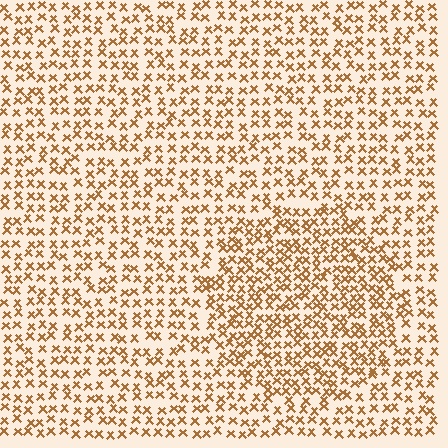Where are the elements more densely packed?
The elements are more densely packed inside the circle boundary.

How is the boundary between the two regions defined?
The boundary is defined by a change in element density (approximately 1.6x ratio). All elements are the same color, size, and shape.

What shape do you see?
I see a circle.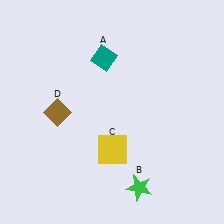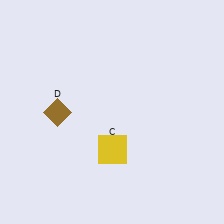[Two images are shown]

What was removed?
The green star (B), the teal diamond (A) were removed in Image 2.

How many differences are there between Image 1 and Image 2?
There are 2 differences between the two images.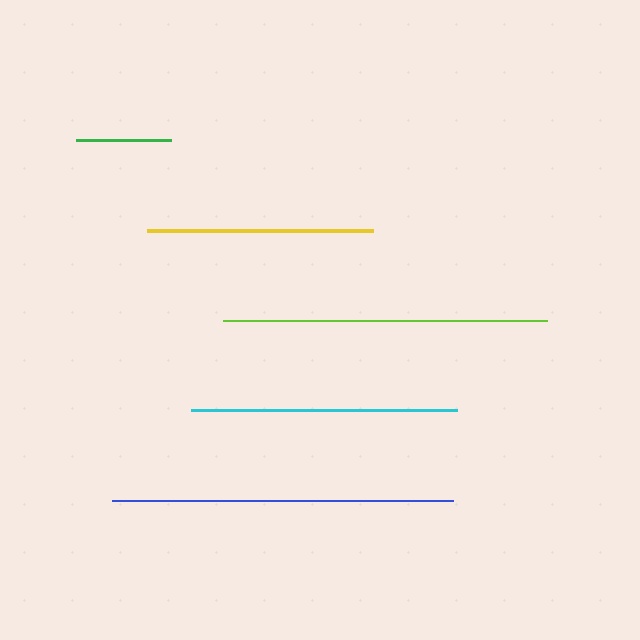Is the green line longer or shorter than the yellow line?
The yellow line is longer than the green line.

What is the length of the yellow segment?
The yellow segment is approximately 226 pixels long.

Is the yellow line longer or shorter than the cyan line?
The cyan line is longer than the yellow line.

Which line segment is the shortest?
The green line is the shortest at approximately 95 pixels.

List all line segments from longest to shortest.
From longest to shortest: blue, lime, cyan, yellow, green.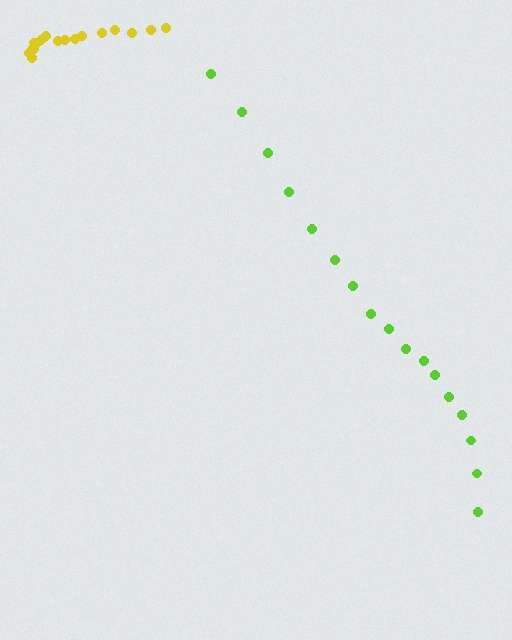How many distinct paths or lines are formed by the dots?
There are 2 distinct paths.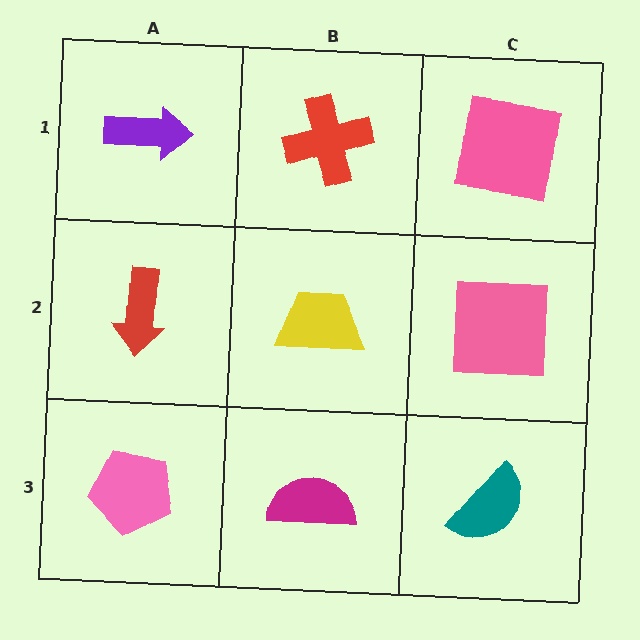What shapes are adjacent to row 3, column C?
A pink square (row 2, column C), a magenta semicircle (row 3, column B).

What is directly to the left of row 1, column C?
A red cross.